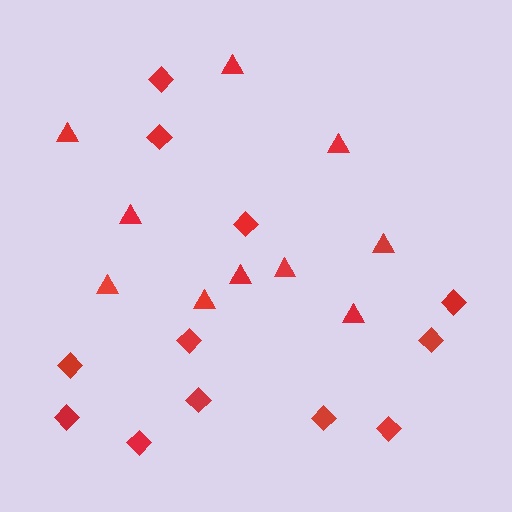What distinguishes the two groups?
There are 2 groups: one group of diamonds (12) and one group of triangles (10).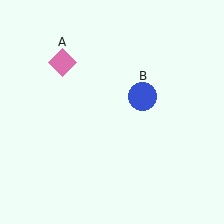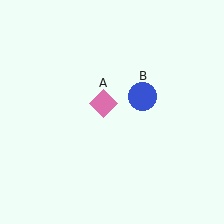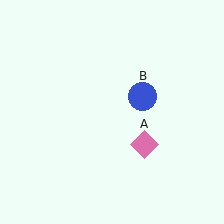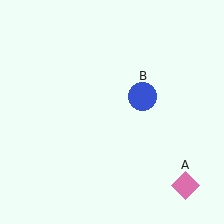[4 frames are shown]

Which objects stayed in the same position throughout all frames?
Blue circle (object B) remained stationary.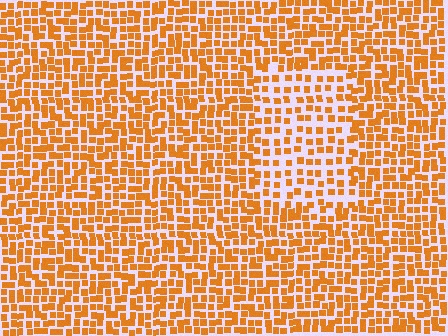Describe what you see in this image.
The image contains small orange elements arranged at two different densities. A rectangle-shaped region is visible where the elements are less densely packed than the surrounding area.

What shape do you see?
I see a rectangle.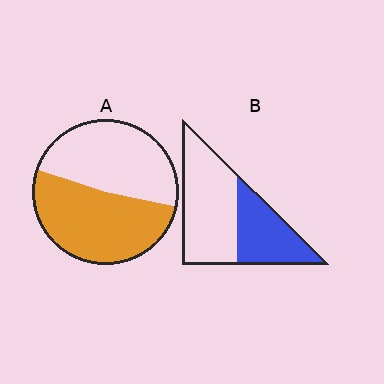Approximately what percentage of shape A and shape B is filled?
A is approximately 50% and B is approximately 40%.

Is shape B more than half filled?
No.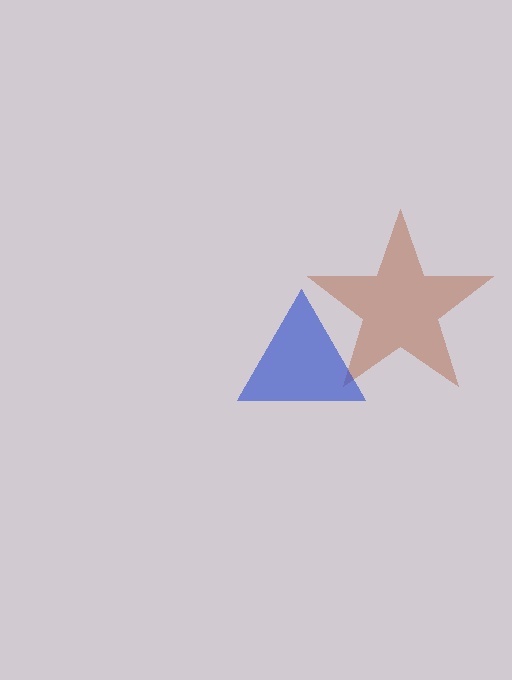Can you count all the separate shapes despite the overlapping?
Yes, there are 2 separate shapes.